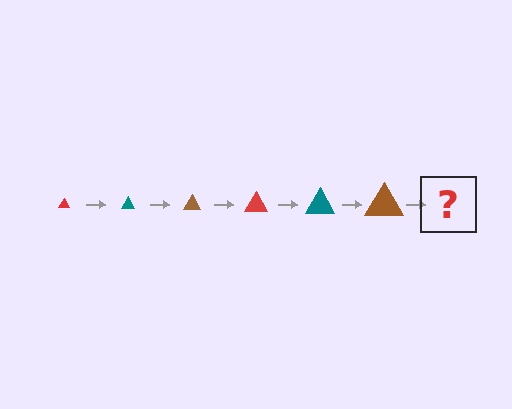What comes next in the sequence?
The next element should be a red triangle, larger than the previous one.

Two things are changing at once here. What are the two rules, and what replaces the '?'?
The two rules are that the triangle grows larger each step and the color cycles through red, teal, and brown. The '?' should be a red triangle, larger than the previous one.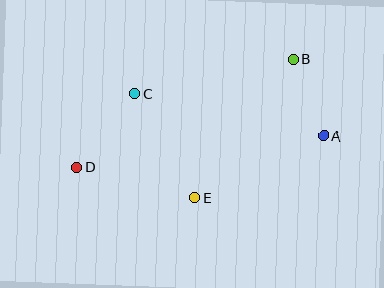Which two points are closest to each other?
Points A and B are closest to each other.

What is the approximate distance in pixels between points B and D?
The distance between B and D is approximately 242 pixels.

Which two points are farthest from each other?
Points A and D are farthest from each other.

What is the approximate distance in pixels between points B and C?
The distance between B and C is approximately 162 pixels.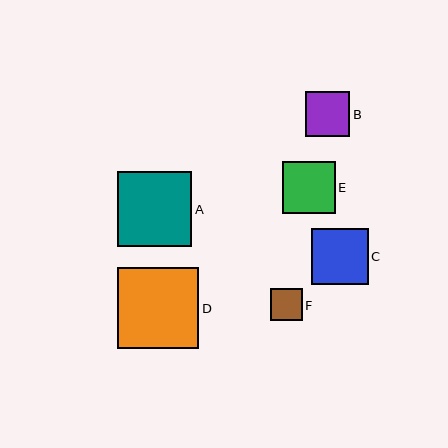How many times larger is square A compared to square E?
Square A is approximately 1.4 times the size of square E.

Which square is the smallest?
Square F is the smallest with a size of approximately 32 pixels.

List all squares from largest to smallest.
From largest to smallest: D, A, C, E, B, F.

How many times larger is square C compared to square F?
Square C is approximately 1.8 times the size of square F.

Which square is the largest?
Square D is the largest with a size of approximately 82 pixels.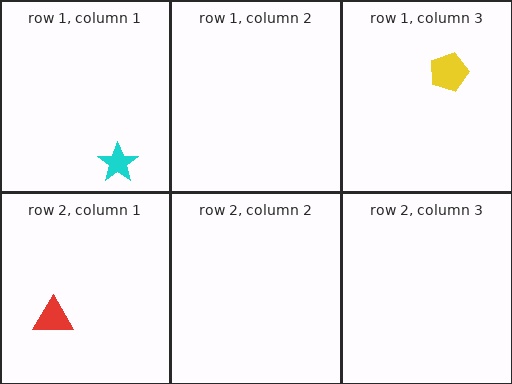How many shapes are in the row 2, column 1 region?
1.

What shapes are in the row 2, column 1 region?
The red triangle.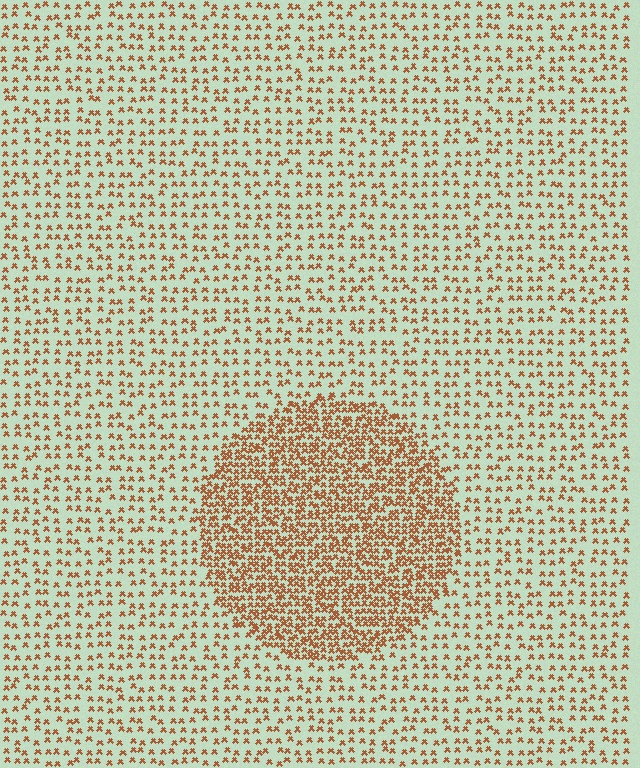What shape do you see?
I see a circle.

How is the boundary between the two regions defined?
The boundary is defined by a change in element density (approximately 2.5x ratio). All elements are the same color, size, and shape.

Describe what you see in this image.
The image contains small brown elements arranged at two different densities. A circle-shaped region is visible where the elements are more densely packed than the surrounding area.